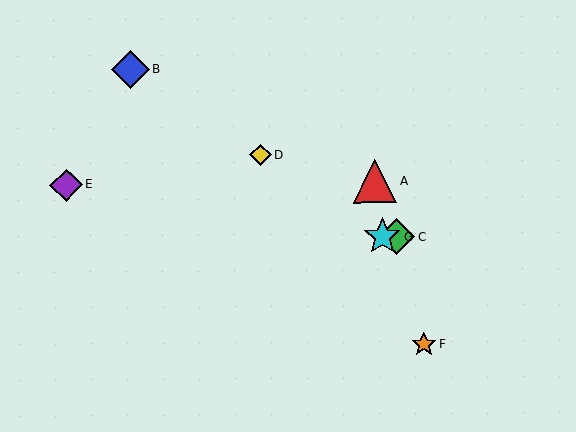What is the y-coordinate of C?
Object C is at y≈237.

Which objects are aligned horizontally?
Objects C, G are aligned horizontally.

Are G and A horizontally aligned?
No, G is at y≈237 and A is at y≈181.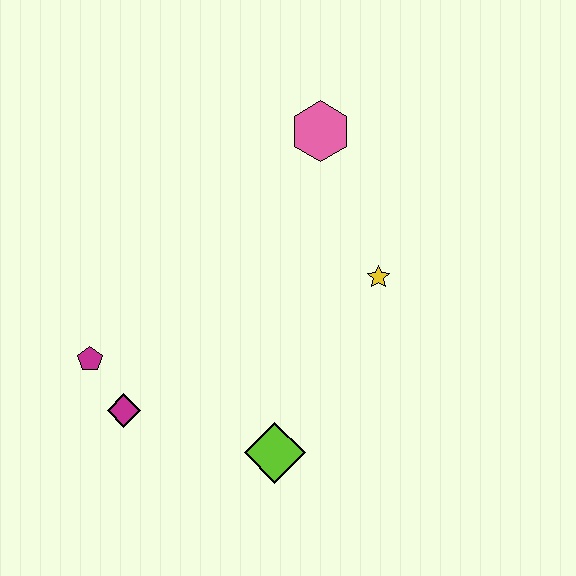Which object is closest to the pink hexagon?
The yellow star is closest to the pink hexagon.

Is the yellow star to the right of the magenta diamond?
Yes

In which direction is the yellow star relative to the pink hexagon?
The yellow star is below the pink hexagon.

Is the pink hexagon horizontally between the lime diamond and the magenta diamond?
No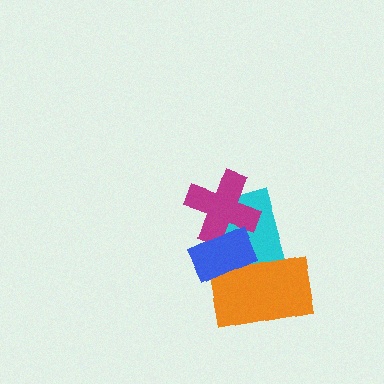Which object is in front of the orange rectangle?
The blue rectangle is in front of the orange rectangle.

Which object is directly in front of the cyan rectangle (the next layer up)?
The magenta cross is directly in front of the cyan rectangle.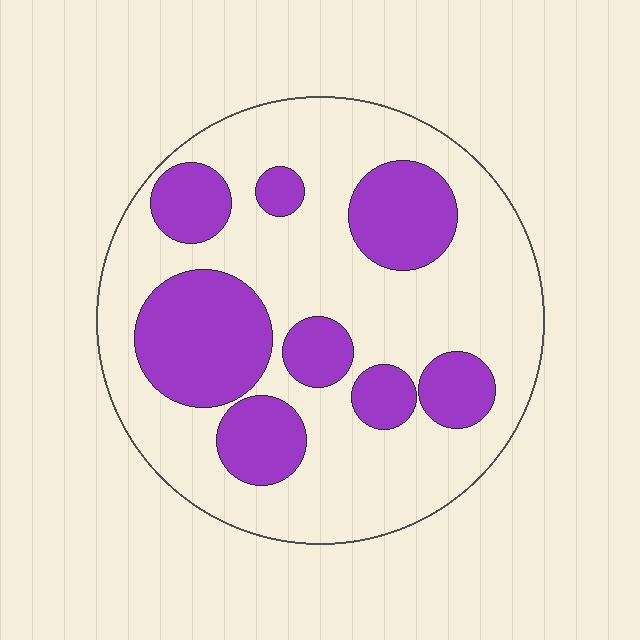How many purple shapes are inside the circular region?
8.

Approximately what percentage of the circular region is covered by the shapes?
Approximately 30%.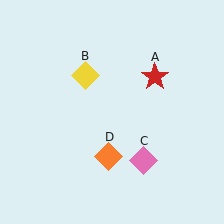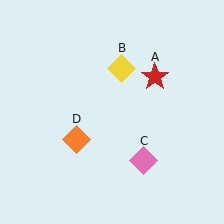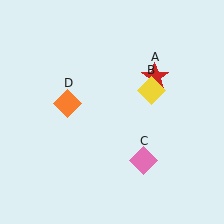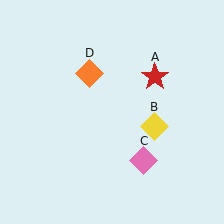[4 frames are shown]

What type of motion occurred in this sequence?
The yellow diamond (object B), orange diamond (object D) rotated clockwise around the center of the scene.